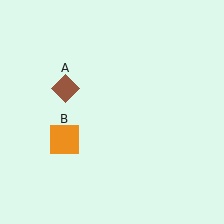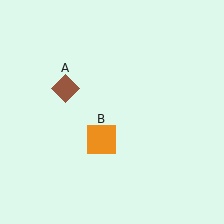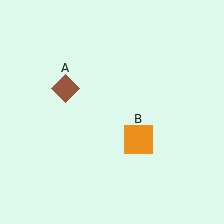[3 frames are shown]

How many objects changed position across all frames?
1 object changed position: orange square (object B).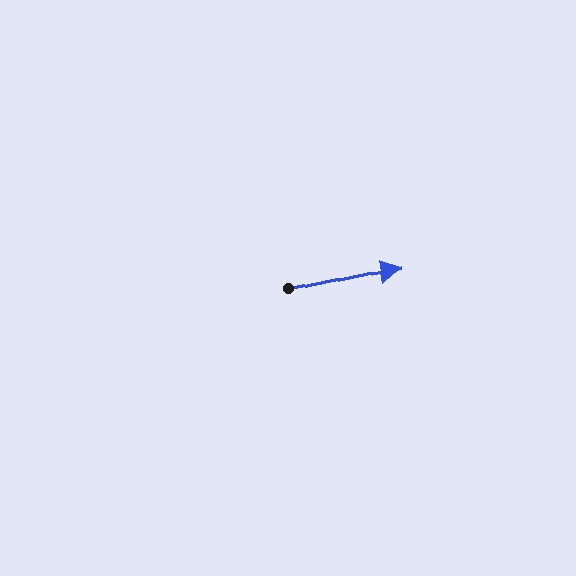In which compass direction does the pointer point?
East.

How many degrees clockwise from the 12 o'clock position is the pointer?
Approximately 78 degrees.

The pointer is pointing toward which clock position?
Roughly 3 o'clock.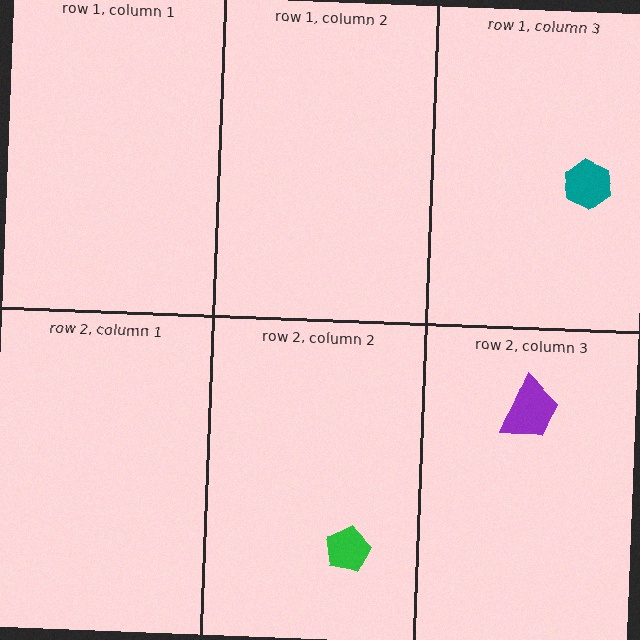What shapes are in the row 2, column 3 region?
The purple trapezoid.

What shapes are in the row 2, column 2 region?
The green pentagon.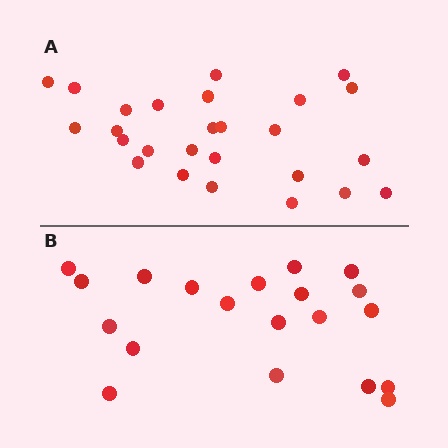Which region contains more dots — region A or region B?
Region A (the top region) has more dots.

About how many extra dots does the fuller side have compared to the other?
Region A has about 6 more dots than region B.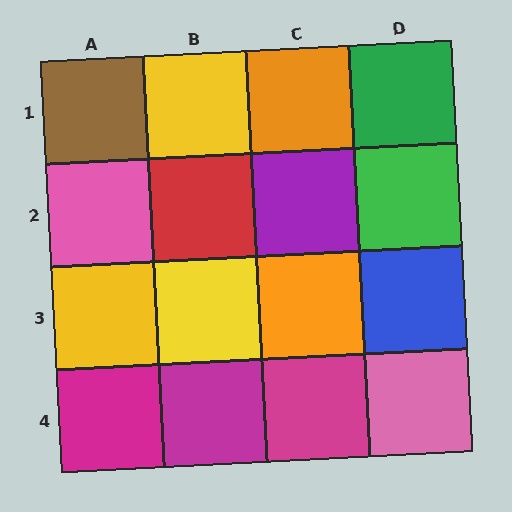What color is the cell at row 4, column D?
Pink.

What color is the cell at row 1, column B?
Yellow.